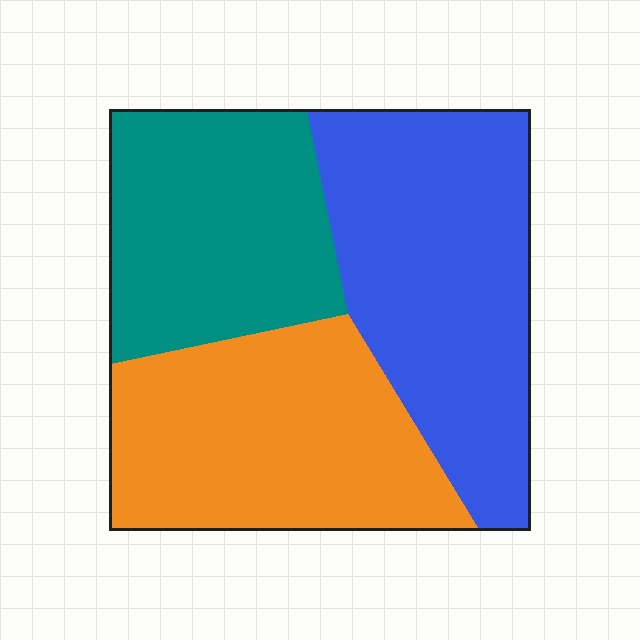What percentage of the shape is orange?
Orange takes up about one third (1/3) of the shape.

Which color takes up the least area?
Teal, at roughly 30%.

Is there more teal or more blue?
Blue.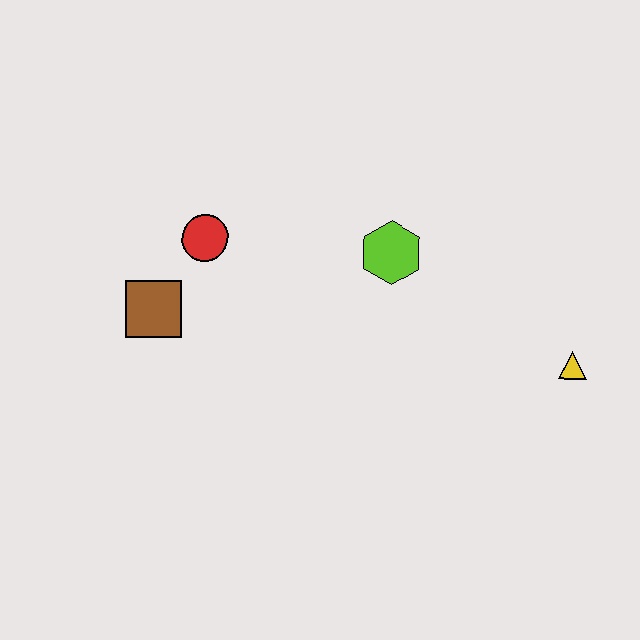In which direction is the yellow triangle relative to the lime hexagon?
The yellow triangle is to the right of the lime hexagon.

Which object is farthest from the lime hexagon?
The brown square is farthest from the lime hexagon.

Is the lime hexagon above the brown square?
Yes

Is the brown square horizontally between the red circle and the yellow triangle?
No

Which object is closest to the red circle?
The brown square is closest to the red circle.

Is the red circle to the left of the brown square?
No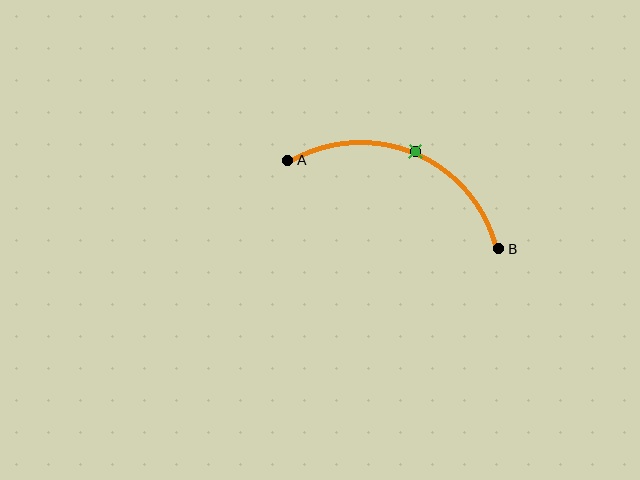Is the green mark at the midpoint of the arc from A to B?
Yes. The green mark lies on the arc at equal arc-length from both A and B — it is the arc midpoint.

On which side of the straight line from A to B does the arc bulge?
The arc bulges above the straight line connecting A and B.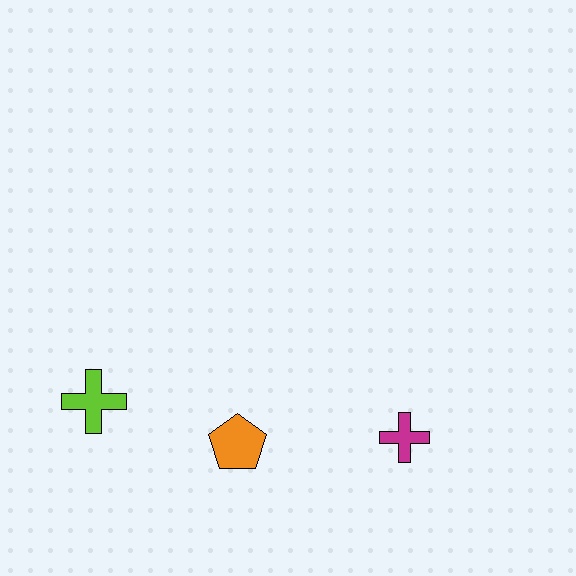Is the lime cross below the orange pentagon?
No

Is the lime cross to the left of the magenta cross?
Yes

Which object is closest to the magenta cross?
The orange pentagon is closest to the magenta cross.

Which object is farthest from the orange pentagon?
The magenta cross is farthest from the orange pentagon.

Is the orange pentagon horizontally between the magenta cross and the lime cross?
Yes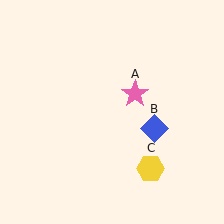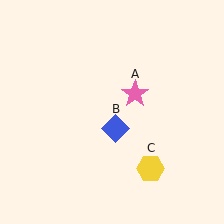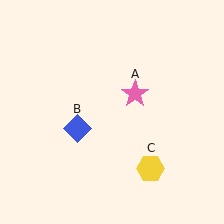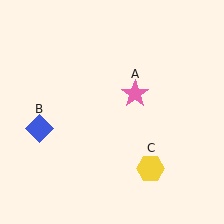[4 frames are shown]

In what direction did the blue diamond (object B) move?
The blue diamond (object B) moved left.